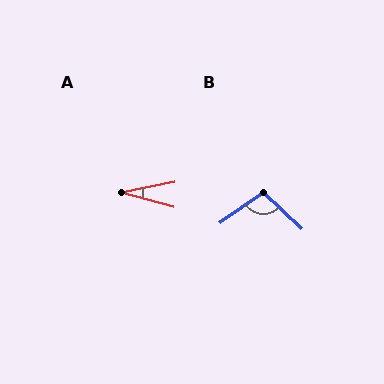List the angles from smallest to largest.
A (27°), B (101°).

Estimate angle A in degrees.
Approximately 27 degrees.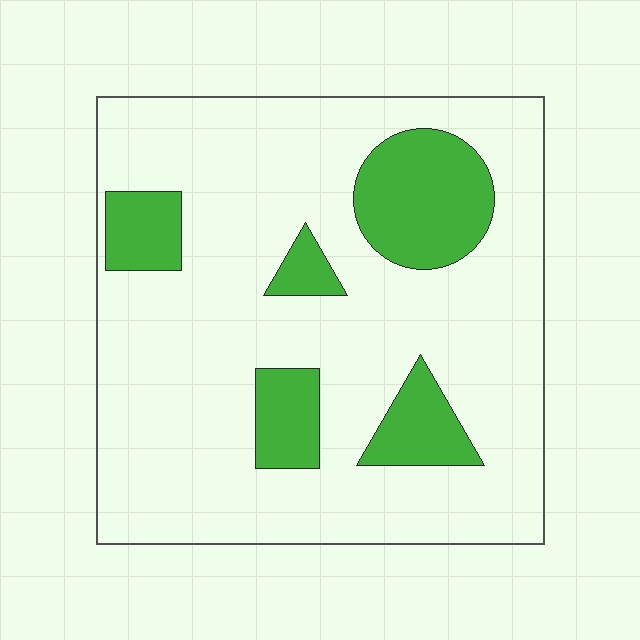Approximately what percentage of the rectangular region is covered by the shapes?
Approximately 20%.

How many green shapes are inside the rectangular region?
5.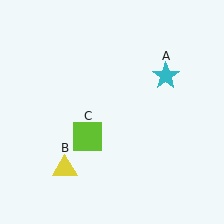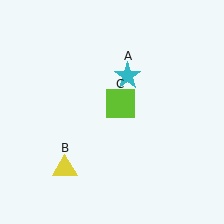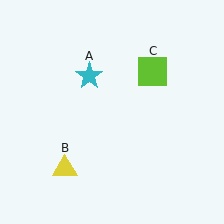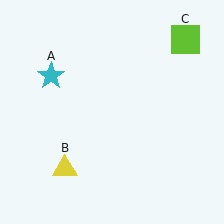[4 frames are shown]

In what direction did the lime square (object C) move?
The lime square (object C) moved up and to the right.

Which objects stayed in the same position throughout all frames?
Yellow triangle (object B) remained stationary.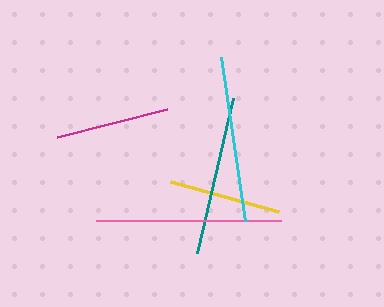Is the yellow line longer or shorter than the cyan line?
The cyan line is longer than the yellow line.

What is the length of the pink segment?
The pink segment is approximately 185 pixels long.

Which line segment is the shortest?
The yellow line is the shortest at approximately 112 pixels.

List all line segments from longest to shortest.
From longest to shortest: pink, cyan, teal, magenta, yellow.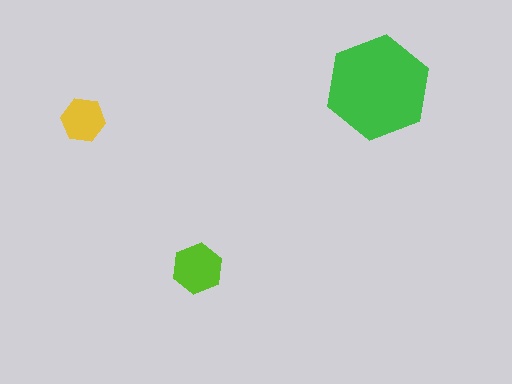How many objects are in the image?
There are 3 objects in the image.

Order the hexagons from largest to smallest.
the green one, the lime one, the yellow one.